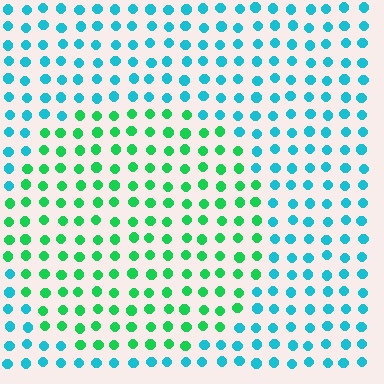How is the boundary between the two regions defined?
The boundary is defined purely by a slight shift in hue (about 47 degrees). Spacing, size, and orientation are identical on both sides.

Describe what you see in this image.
The image is filled with small cyan elements in a uniform arrangement. A circle-shaped region is visible where the elements are tinted to a slightly different hue, forming a subtle color boundary.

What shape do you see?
I see a circle.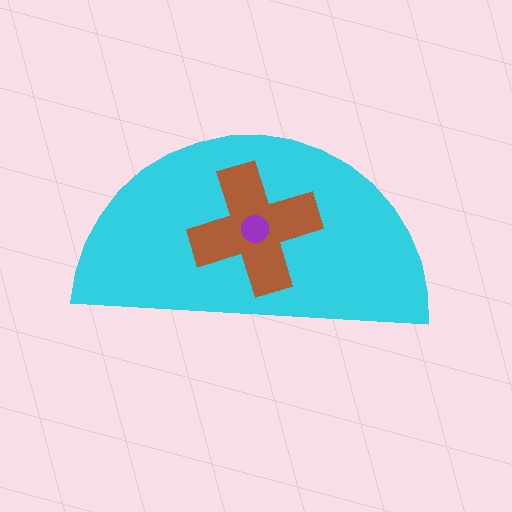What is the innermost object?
The purple circle.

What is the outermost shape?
The cyan semicircle.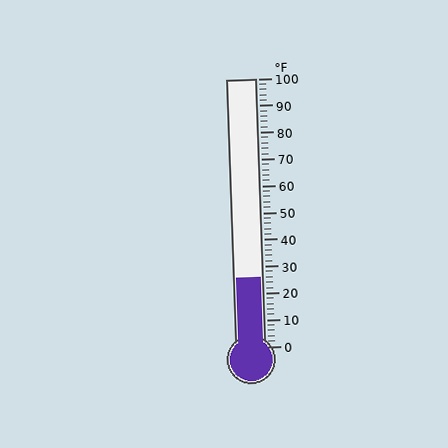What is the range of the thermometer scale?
The thermometer scale ranges from 0°F to 100°F.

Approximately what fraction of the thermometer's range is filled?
The thermometer is filled to approximately 25% of its range.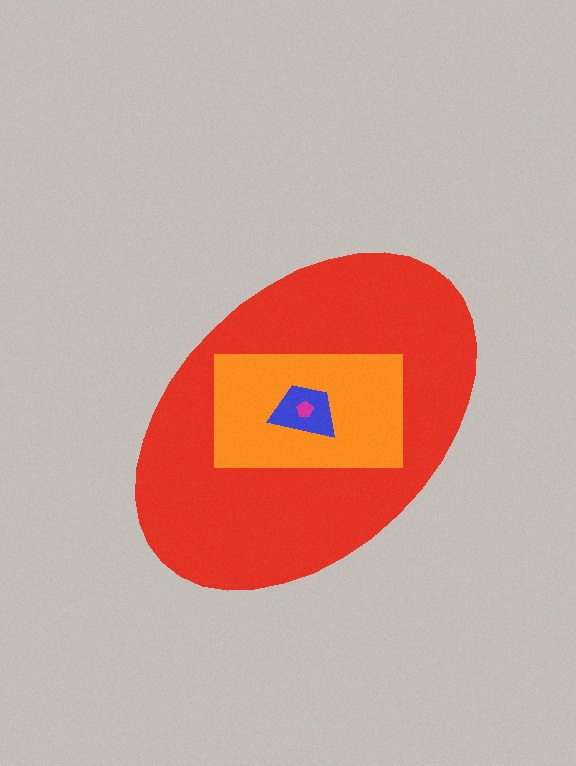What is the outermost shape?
The red ellipse.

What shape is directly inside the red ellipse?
The orange rectangle.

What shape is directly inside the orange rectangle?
The blue trapezoid.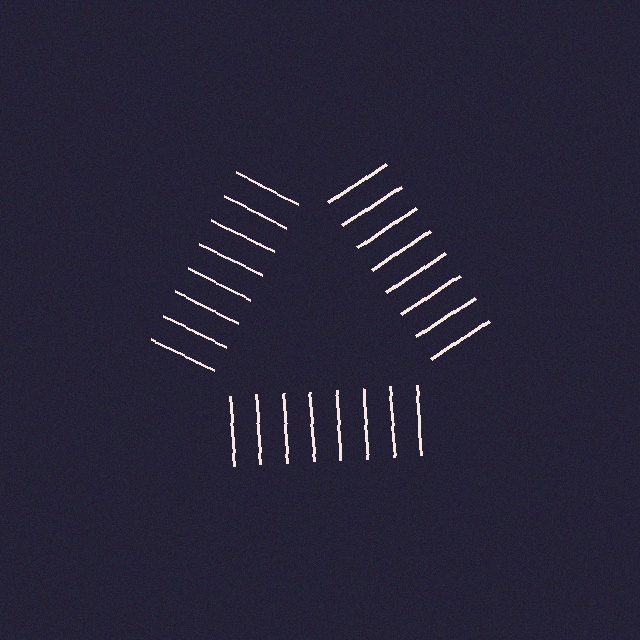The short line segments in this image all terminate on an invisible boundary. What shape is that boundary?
An illusory triangle — the line segments terminate on its edges but no continuous stroke is drawn.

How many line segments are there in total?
24 — 8 along each of the 3 edges.